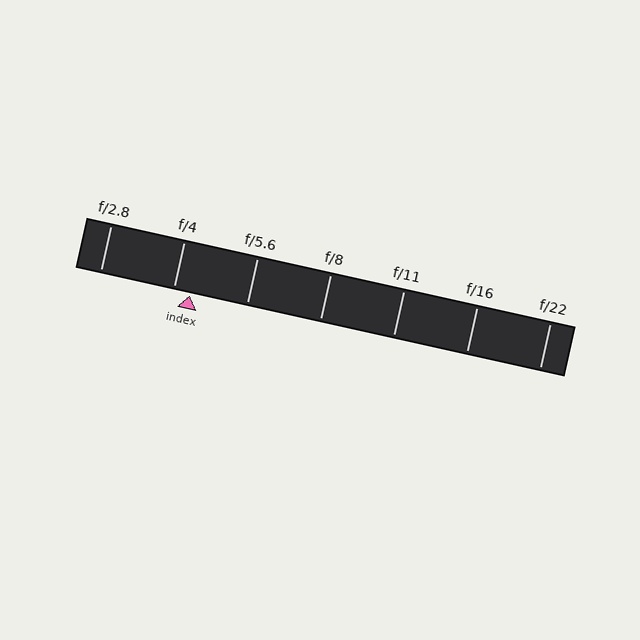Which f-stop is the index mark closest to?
The index mark is closest to f/4.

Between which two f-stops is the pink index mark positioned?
The index mark is between f/4 and f/5.6.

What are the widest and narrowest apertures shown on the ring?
The widest aperture shown is f/2.8 and the narrowest is f/22.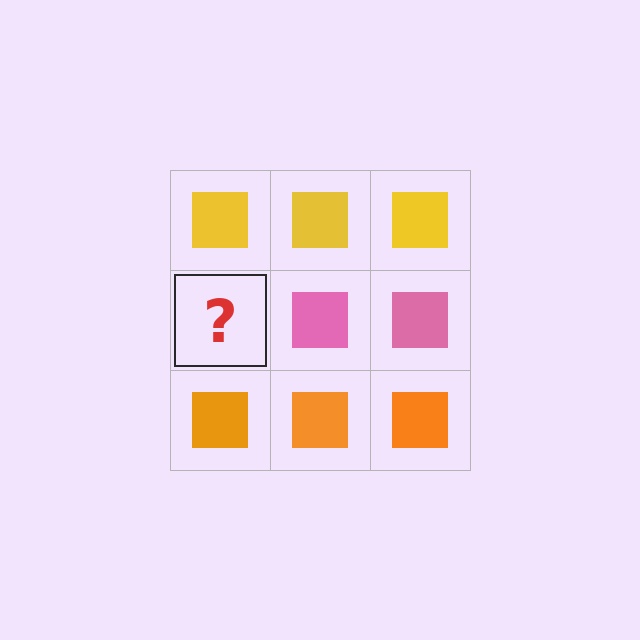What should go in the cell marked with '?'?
The missing cell should contain a pink square.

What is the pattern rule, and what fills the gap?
The rule is that each row has a consistent color. The gap should be filled with a pink square.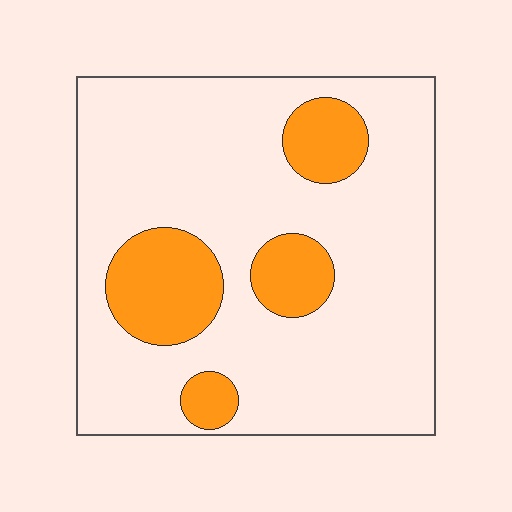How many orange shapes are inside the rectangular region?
4.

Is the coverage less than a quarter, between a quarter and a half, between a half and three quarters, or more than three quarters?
Less than a quarter.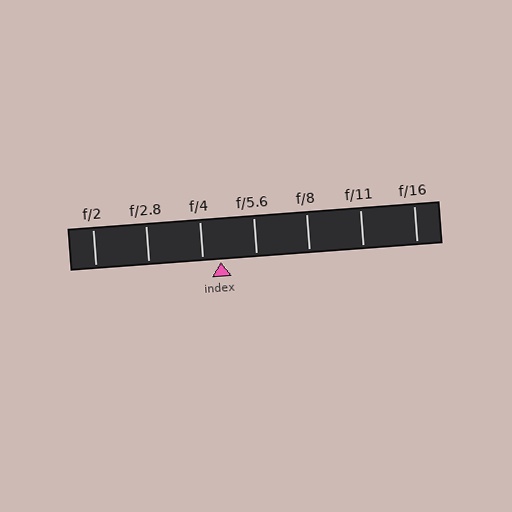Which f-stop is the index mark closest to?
The index mark is closest to f/4.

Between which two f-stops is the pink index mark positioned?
The index mark is between f/4 and f/5.6.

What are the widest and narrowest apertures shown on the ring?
The widest aperture shown is f/2 and the narrowest is f/16.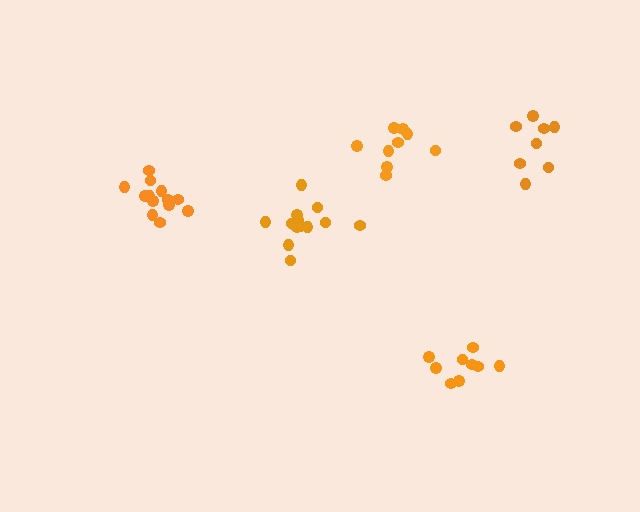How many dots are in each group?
Group 1: 13 dots, Group 2: 8 dots, Group 3: 9 dots, Group 4: 9 dots, Group 5: 13 dots (52 total).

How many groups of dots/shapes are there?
There are 5 groups.